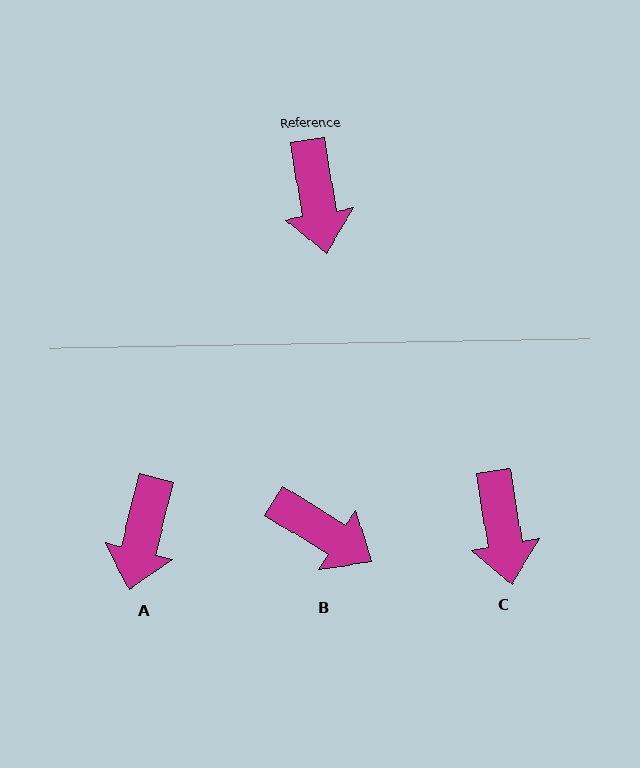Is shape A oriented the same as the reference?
No, it is off by about 23 degrees.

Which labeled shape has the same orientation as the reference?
C.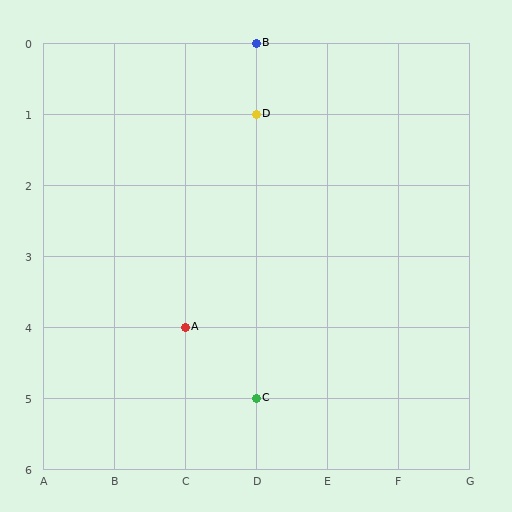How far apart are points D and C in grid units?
Points D and C are 4 rows apart.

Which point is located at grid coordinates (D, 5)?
Point C is at (D, 5).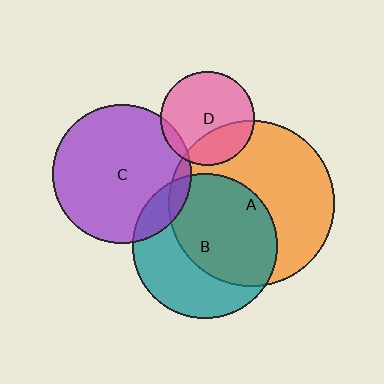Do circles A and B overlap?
Yes.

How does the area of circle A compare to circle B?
Approximately 1.3 times.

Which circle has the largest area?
Circle A (orange).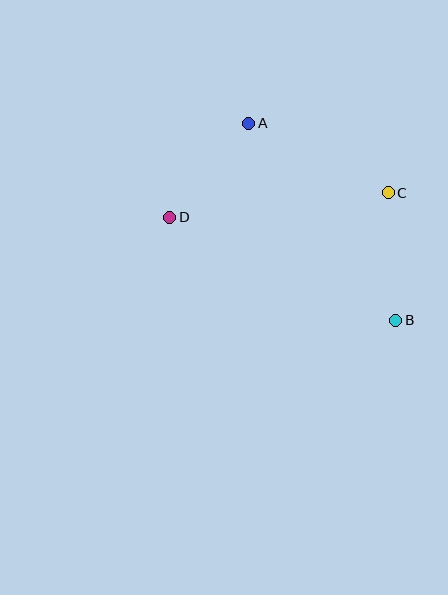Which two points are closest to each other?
Points A and D are closest to each other.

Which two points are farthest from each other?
Points B and D are farthest from each other.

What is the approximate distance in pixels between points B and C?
The distance between B and C is approximately 127 pixels.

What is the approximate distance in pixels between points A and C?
The distance between A and C is approximately 156 pixels.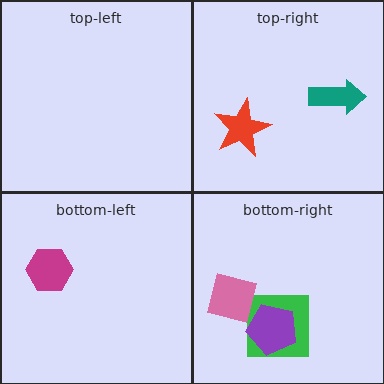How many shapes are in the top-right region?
2.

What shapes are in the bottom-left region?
The magenta hexagon.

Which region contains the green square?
The bottom-right region.